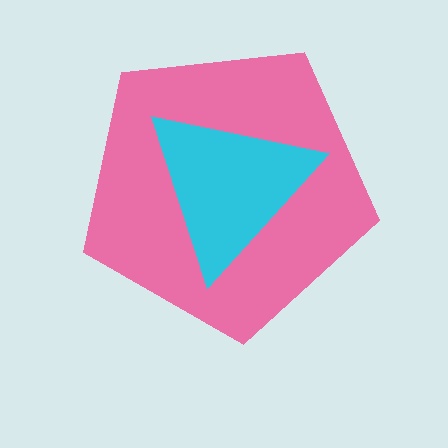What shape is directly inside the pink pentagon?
The cyan triangle.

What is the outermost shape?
The pink pentagon.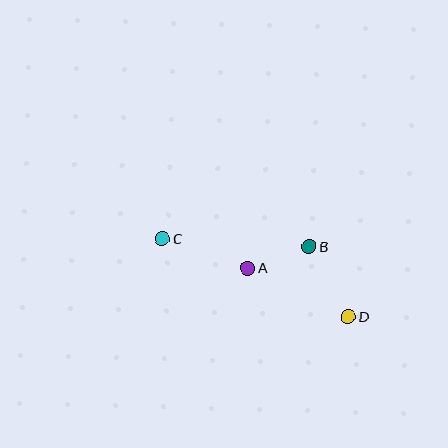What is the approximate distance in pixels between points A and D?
The distance between A and D is approximately 112 pixels.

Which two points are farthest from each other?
Points C and D are farthest from each other.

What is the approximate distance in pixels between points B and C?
The distance between B and C is approximately 147 pixels.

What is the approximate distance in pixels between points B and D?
The distance between B and D is approximately 81 pixels.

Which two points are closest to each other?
Points A and B are closest to each other.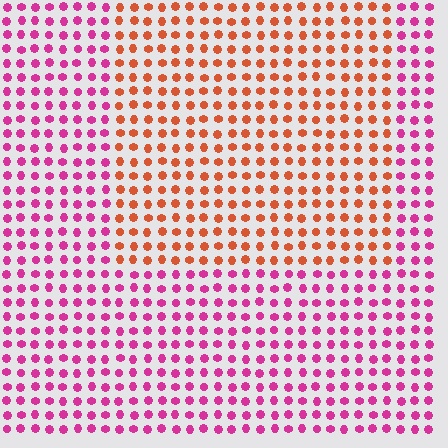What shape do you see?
I see a rectangle.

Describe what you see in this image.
The image is filled with small magenta elements in a uniform arrangement. A rectangle-shaped region is visible where the elements are tinted to a slightly different hue, forming a subtle color boundary.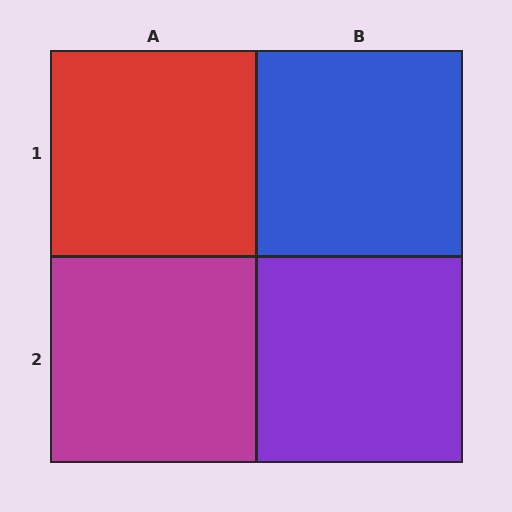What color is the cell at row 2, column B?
Purple.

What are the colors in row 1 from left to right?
Red, blue.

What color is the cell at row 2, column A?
Magenta.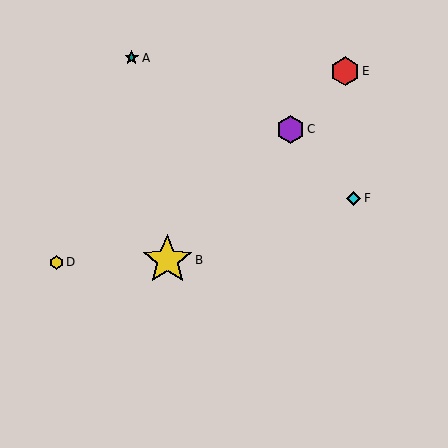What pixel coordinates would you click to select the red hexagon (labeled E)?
Click at (345, 71) to select the red hexagon E.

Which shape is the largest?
The yellow star (labeled B) is the largest.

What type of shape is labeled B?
Shape B is a yellow star.